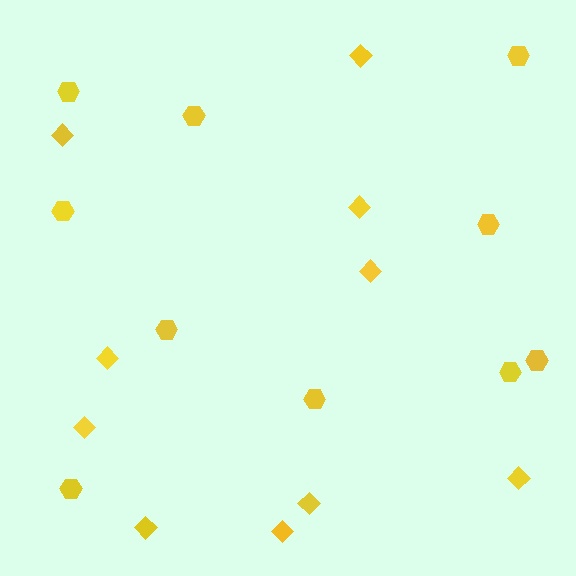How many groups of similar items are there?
There are 2 groups: one group of diamonds (10) and one group of hexagons (10).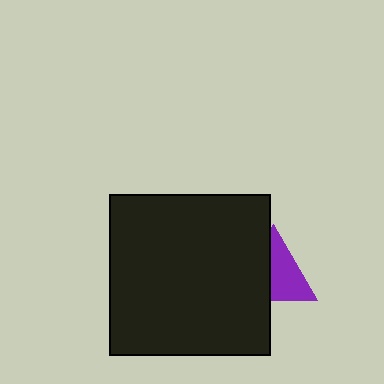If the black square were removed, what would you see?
You would see the complete purple triangle.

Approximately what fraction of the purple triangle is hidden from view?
Roughly 46% of the purple triangle is hidden behind the black square.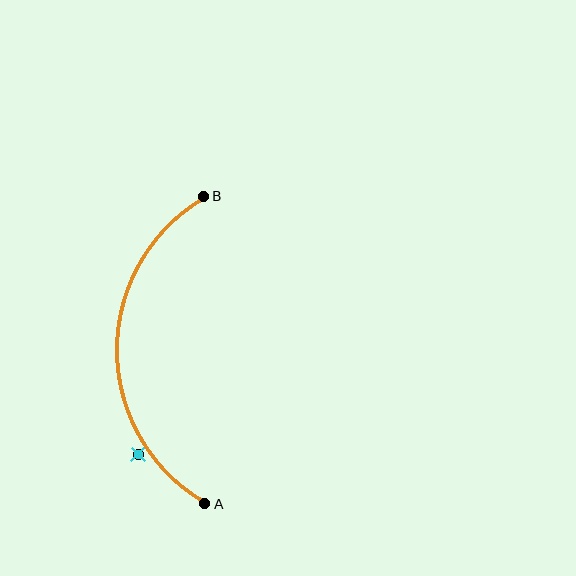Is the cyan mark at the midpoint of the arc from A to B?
No — the cyan mark does not lie on the arc at all. It sits slightly outside the curve.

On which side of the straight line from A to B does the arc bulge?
The arc bulges to the left of the straight line connecting A and B.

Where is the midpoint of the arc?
The arc midpoint is the point on the curve farthest from the straight line joining A and B. It sits to the left of that line.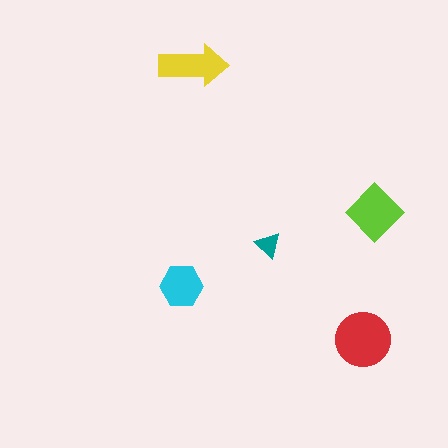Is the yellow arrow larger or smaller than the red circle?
Smaller.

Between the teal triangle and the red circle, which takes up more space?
The red circle.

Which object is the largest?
The red circle.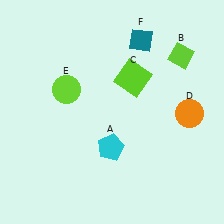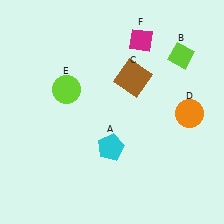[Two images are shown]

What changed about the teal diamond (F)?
In Image 1, F is teal. In Image 2, it changed to magenta.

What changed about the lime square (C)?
In Image 1, C is lime. In Image 2, it changed to brown.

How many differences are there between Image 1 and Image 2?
There are 2 differences between the two images.